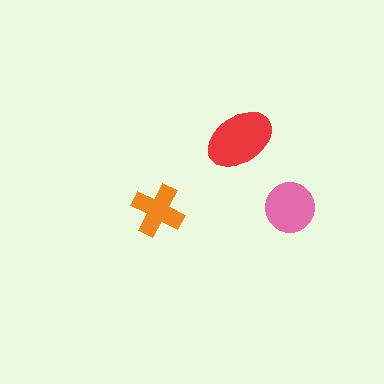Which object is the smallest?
The orange cross.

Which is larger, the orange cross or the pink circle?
The pink circle.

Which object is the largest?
The red ellipse.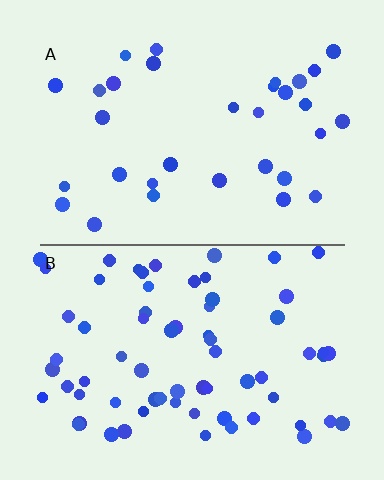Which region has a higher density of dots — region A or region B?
B (the bottom).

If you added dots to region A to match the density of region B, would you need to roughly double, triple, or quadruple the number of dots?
Approximately double.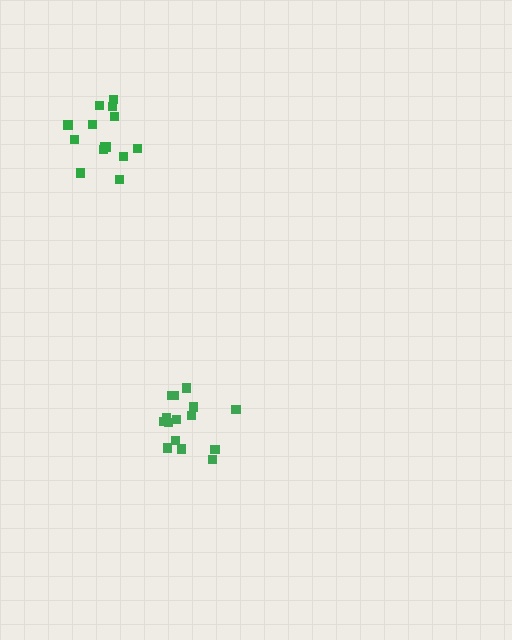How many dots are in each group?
Group 1: 16 dots, Group 2: 14 dots (30 total).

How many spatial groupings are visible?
There are 2 spatial groupings.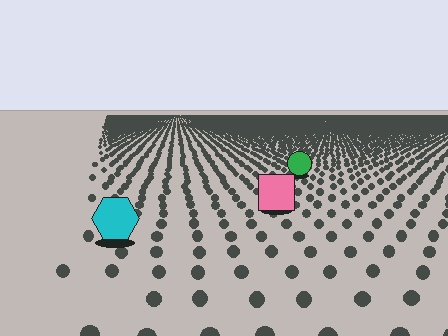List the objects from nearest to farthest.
From nearest to farthest: the cyan hexagon, the pink square, the green circle.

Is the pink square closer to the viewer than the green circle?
Yes. The pink square is closer — you can tell from the texture gradient: the ground texture is coarser near it.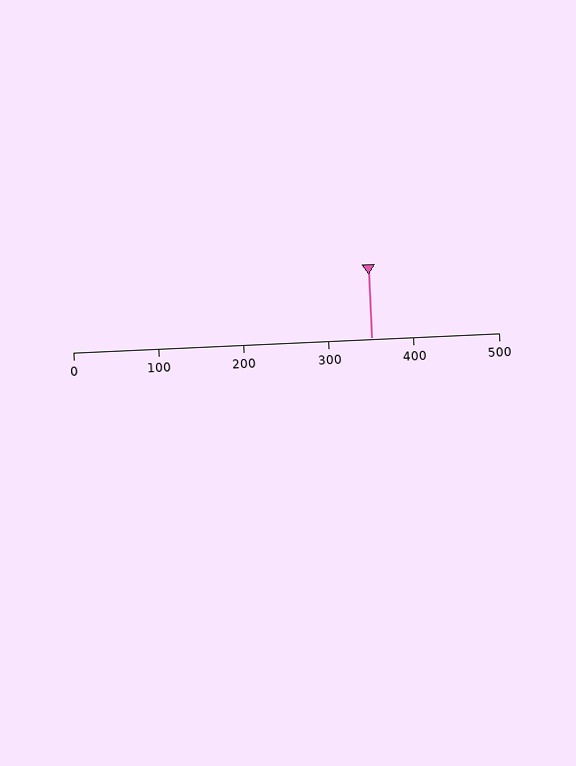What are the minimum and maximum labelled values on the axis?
The axis runs from 0 to 500.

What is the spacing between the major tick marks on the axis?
The major ticks are spaced 100 apart.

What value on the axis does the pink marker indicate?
The marker indicates approximately 350.